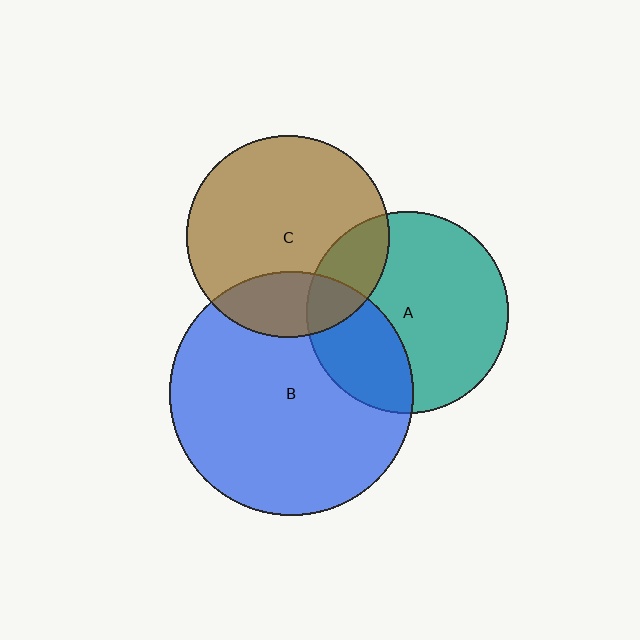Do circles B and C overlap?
Yes.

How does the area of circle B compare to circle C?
Approximately 1.4 times.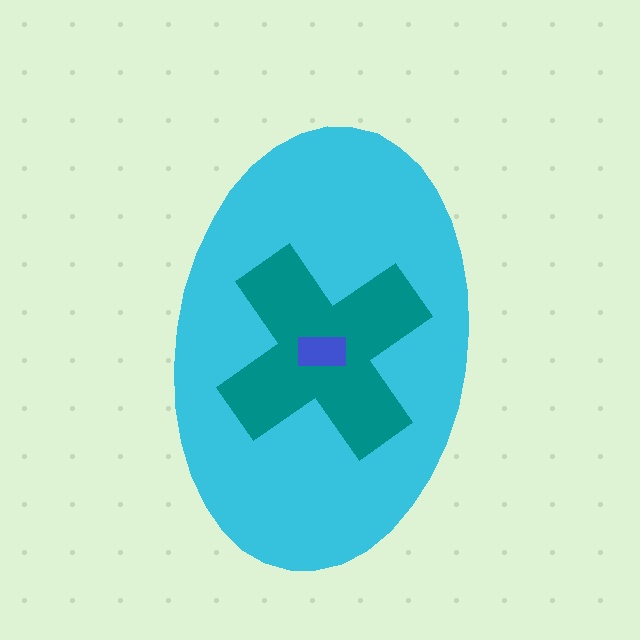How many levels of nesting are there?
3.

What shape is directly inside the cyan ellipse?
The teal cross.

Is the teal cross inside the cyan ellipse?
Yes.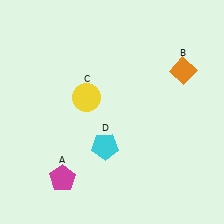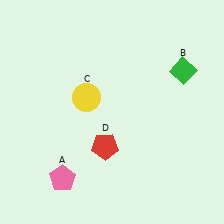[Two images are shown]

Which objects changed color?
A changed from magenta to pink. B changed from orange to green. D changed from cyan to red.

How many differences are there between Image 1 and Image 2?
There are 3 differences between the two images.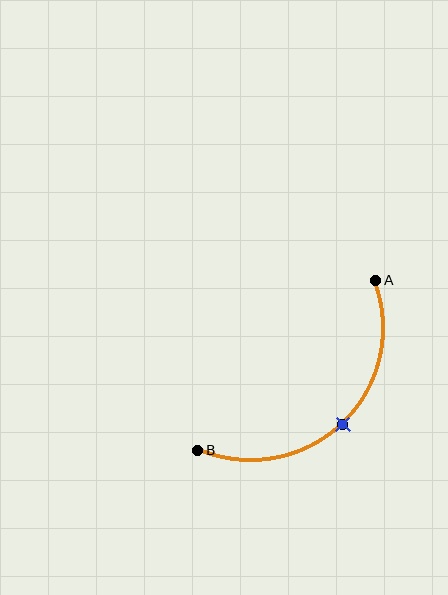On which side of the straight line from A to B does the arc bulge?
The arc bulges below and to the right of the straight line connecting A and B.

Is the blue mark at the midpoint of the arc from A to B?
Yes. The blue mark lies on the arc at equal arc-length from both A and B — it is the arc midpoint.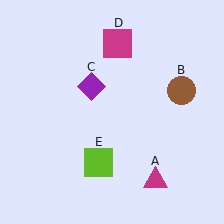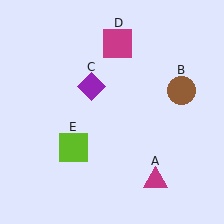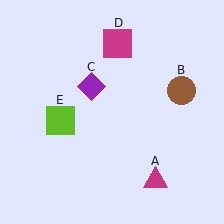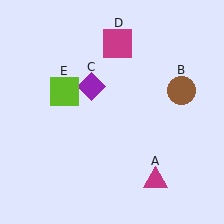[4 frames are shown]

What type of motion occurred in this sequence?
The lime square (object E) rotated clockwise around the center of the scene.